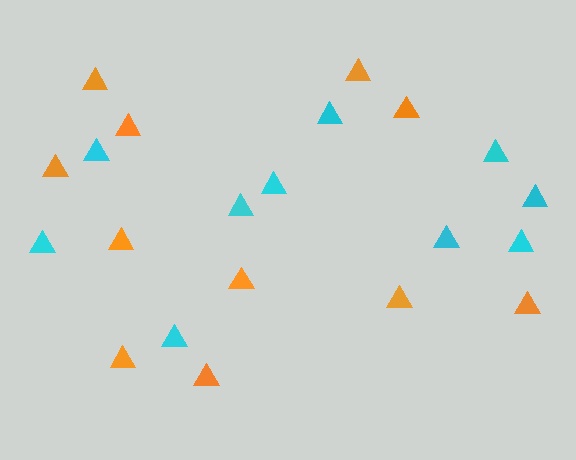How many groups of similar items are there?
There are 2 groups: one group of orange triangles (11) and one group of cyan triangles (10).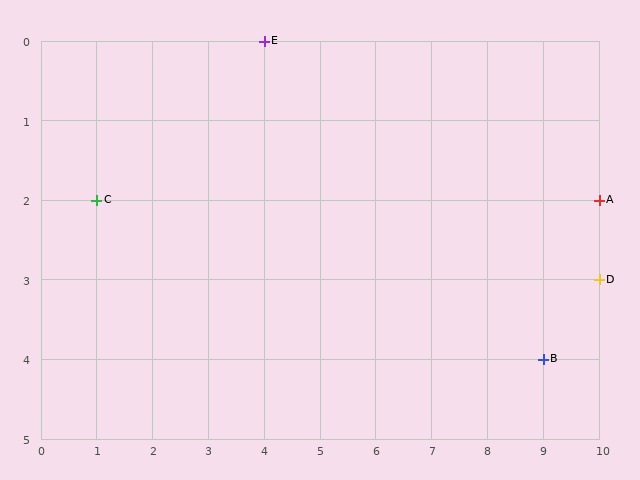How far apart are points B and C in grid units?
Points B and C are 8 columns and 2 rows apart (about 8.2 grid units diagonally).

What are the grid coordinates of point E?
Point E is at grid coordinates (4, 0).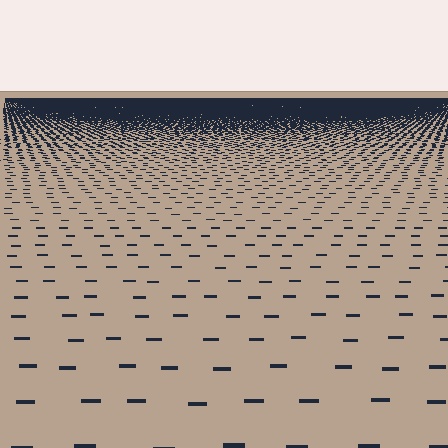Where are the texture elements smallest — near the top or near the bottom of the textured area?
Near the top.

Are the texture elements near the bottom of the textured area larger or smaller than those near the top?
Larger. Near the bottom, elements are closer to the viewer and appear at a bigger on-screen size.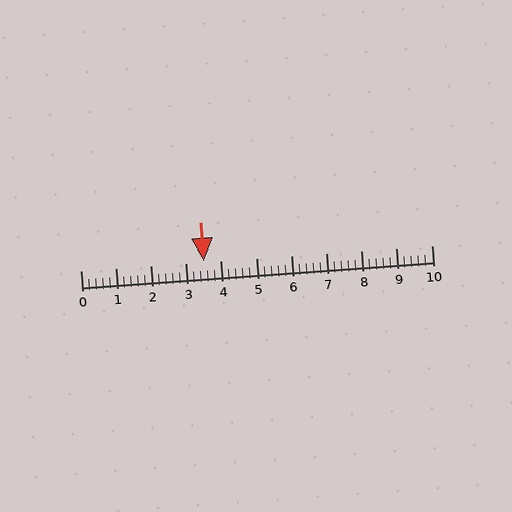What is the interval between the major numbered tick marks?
The major tick marks are spaced 1 units apart.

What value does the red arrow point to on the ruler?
The red arrow points to approximately 3.5.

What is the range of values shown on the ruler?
The ruler shows values from 0 to 10.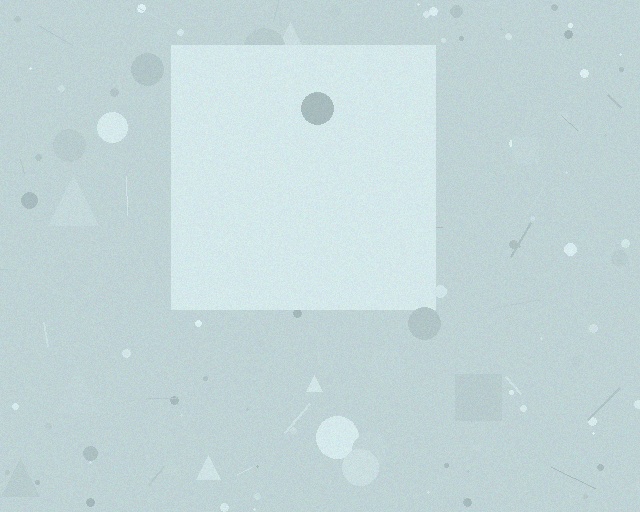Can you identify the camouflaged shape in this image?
The camouflaged shape is a square.